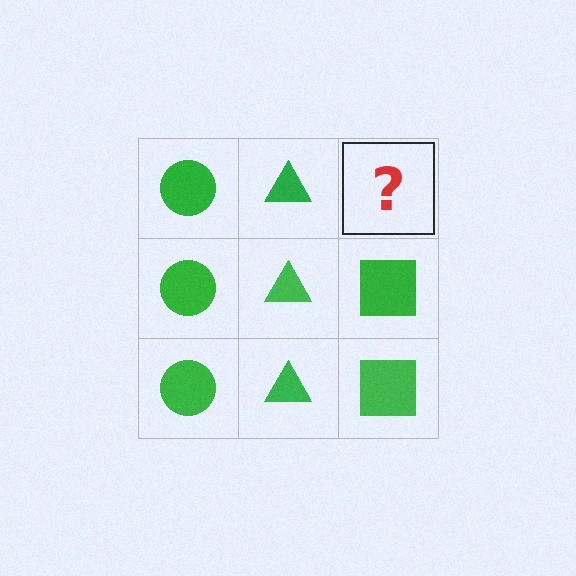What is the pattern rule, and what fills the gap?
The rule is that each column has a consistent shape. The gap should be filled with a green square.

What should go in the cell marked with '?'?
The missing cell should contain a green square.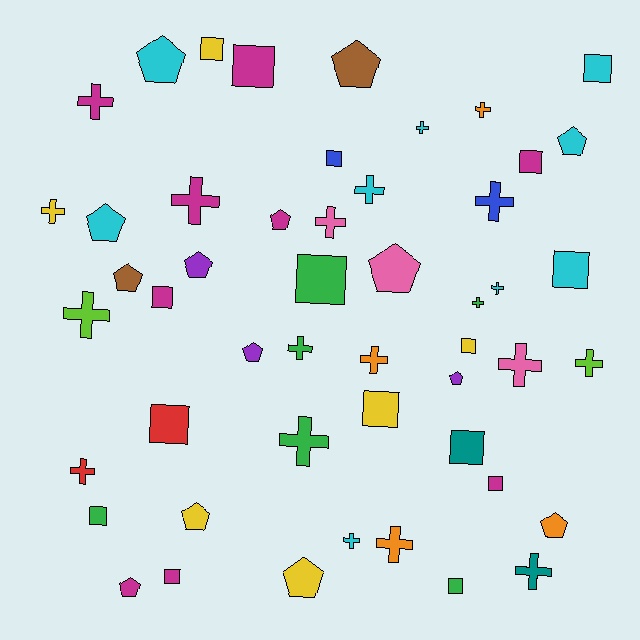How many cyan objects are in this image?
There are 9 cyan objects.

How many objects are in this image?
There are 50 objects.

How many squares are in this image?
There are 16 squares.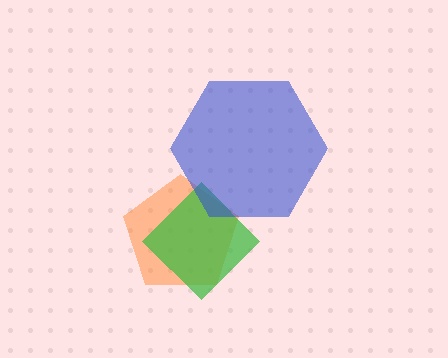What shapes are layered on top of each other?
The layered shapes are: an orange pentagon, a green diamond, a blue hexagon.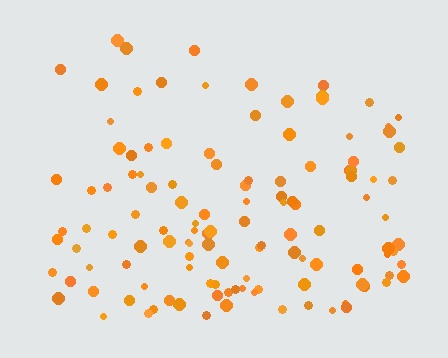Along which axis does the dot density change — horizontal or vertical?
Vertical.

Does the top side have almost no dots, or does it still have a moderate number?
Still a moderate number, just noticeably fewer than the bottom.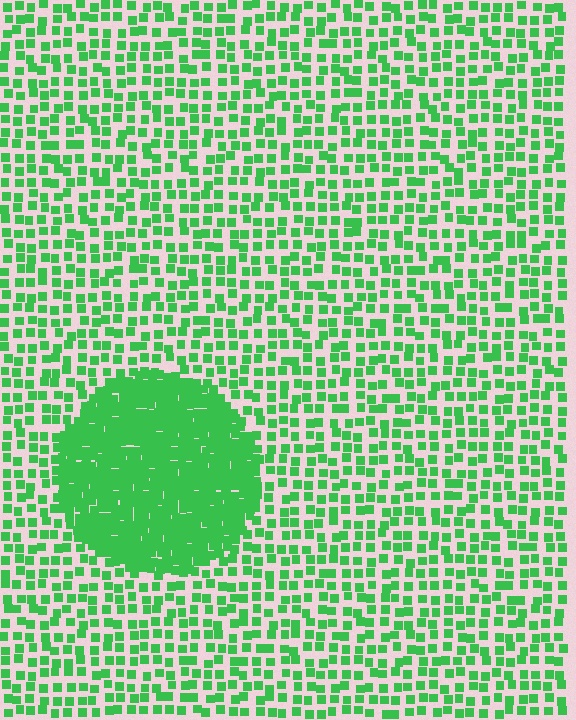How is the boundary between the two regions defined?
The boundary is defined by a change in element density (approximately 2.9x ratio). All elements are the same color, size, and shape.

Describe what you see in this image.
The image contains small green elements arranged at two different densities. A circle-shaped region is visible where the elements are more densely packed than the surrounding area.